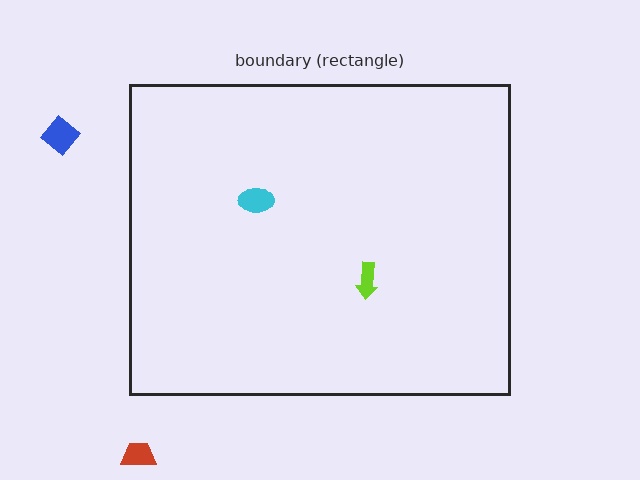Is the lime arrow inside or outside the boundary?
Inside.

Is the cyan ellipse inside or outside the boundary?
Inside.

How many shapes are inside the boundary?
2 inside, 2 outside.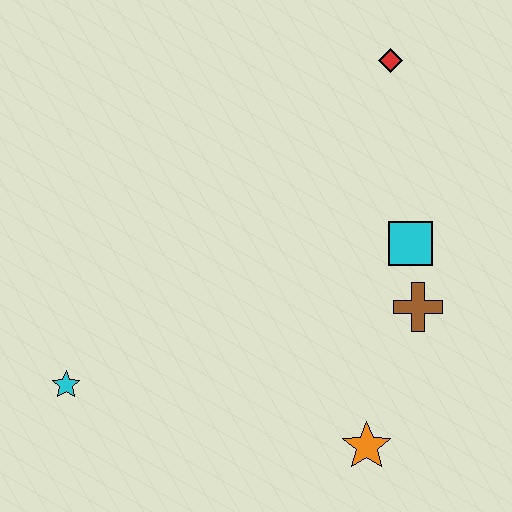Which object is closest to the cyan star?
The orange star is closest to the cyan star.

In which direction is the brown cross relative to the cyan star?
The brown cross is to the right of the cyan star.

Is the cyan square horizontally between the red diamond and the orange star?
No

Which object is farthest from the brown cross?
The cyan star is farthest from the brown cross.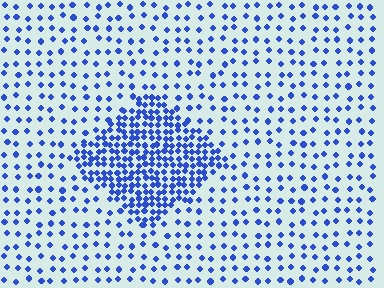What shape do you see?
I see a diamond.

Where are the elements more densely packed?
The elements are more densely packed inside the diamond boundary.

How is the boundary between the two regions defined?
The boundary is defined by a change in element density (approximately 2.9x ratio). All elements are the same color, size, and shape.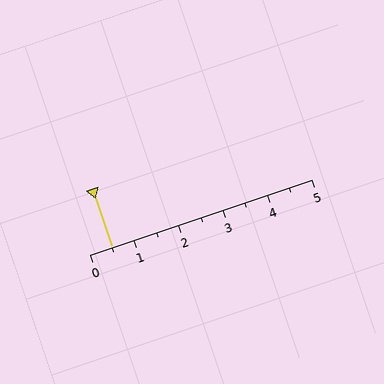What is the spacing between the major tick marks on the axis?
The major ticks are spaced 1 apart.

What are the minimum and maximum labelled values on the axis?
The axis runs from 0 to 5.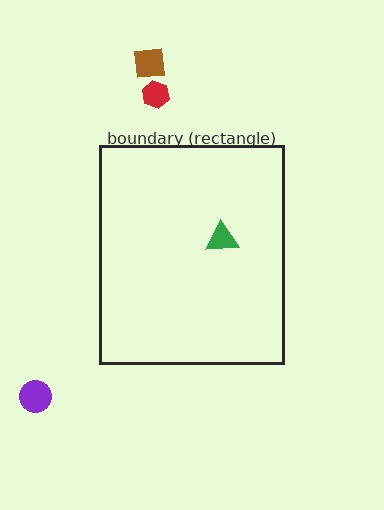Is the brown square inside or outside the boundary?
Outside.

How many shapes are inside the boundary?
1 inside, 3 outside.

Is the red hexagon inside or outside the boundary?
Outside.